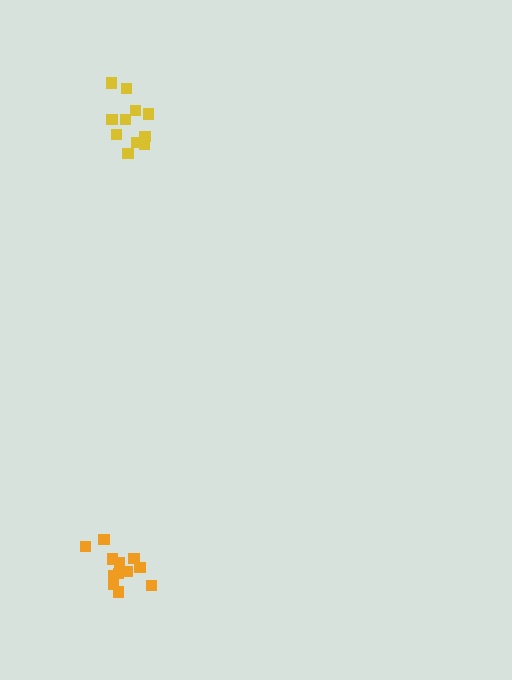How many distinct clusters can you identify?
There are 2 distinct clusters.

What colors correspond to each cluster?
The clusters are colored: yellow, orange.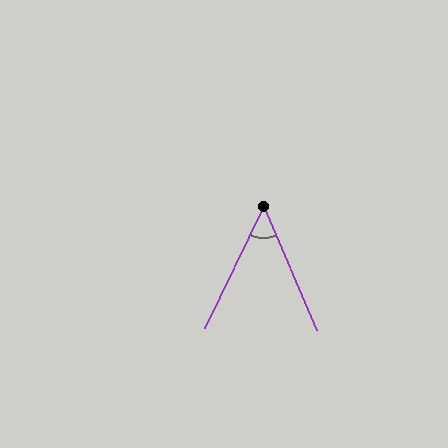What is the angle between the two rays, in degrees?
Approximately 49 degrees.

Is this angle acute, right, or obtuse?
It is acute.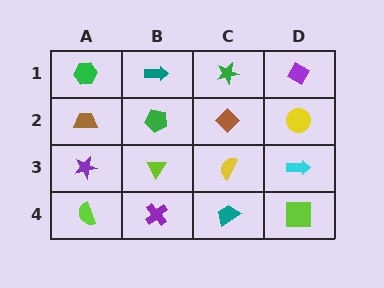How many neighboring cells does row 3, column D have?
3.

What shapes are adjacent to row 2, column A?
A green hexagon (row 1, column A), a purple star (row 3, column A), a green pentagon (row 2, column B).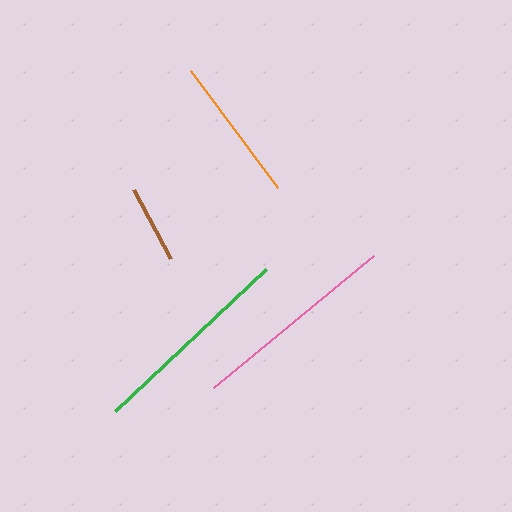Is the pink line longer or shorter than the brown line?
The pink line is longer than the brown line.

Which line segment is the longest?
The pink line is the longest at approximately 208 pixels.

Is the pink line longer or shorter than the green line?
The pink line is longer than the green line.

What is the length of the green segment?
The green segment is approximately 207 pixels long.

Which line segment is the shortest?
The brown line is the shortest at approximately 79 pixels.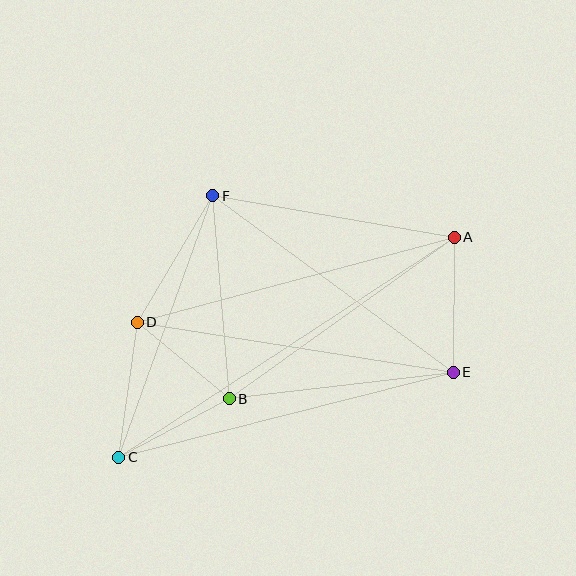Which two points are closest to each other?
Points B and D are closest to each other.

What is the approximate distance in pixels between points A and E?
The distance between A and E is approximately 135 pixels.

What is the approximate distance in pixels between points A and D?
The distance between A and D is approximately 328 pixels.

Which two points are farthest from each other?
Points A and C are farthest from each other.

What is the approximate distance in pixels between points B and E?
The distance between B and E is approximately 226 pixels.